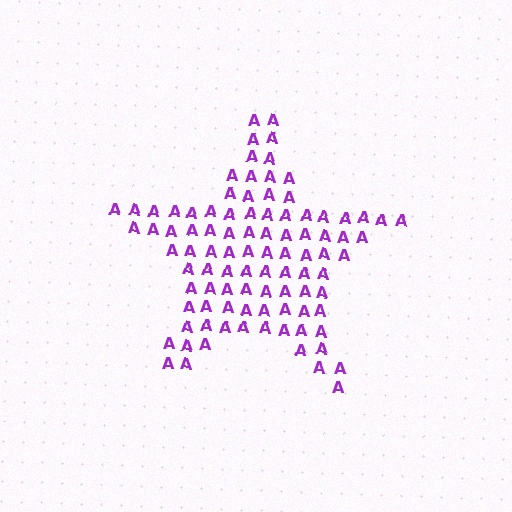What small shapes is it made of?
It is made of small letter A's.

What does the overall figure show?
The overall figure shows a star.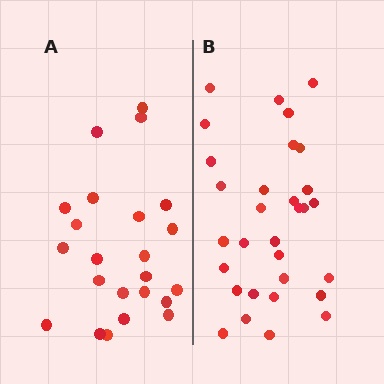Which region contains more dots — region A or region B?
Region B (the right region) has more dots.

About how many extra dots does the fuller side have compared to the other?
Region B has roughly 8 or so more dots than region A.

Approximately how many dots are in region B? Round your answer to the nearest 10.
About 30 dots. (The exact count is 31, which rounds to 30.)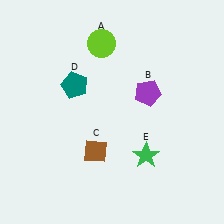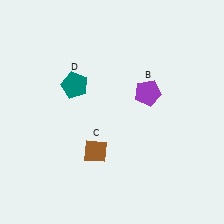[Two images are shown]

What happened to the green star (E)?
The green star (E) was removed in Image 2. It was in the bottom-right area of Image 1.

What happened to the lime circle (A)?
The lime circle (A) was removed in Image 2. It was in the top-left area of Image 1.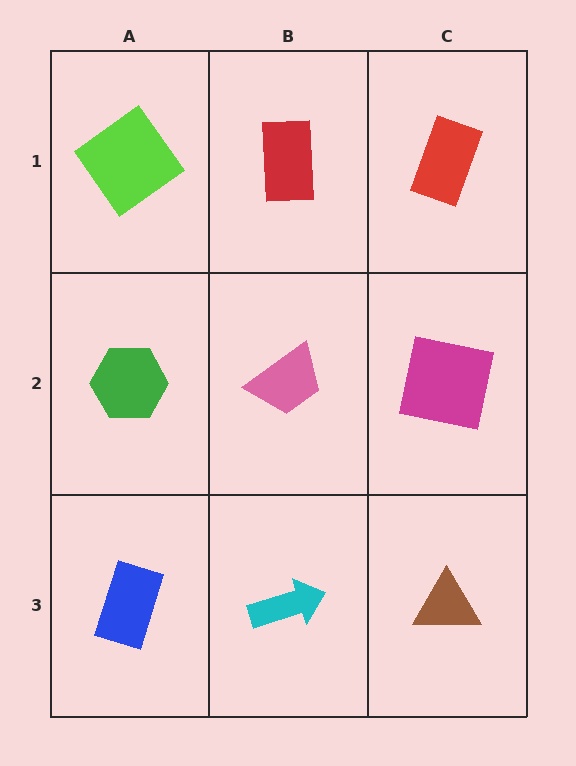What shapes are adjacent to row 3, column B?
A pink trapezoid (row 2, column B), a blue rectangle (row 3, column A), a brown triangle (row 3, column C).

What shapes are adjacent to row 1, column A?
A green hexagon (row 2, column A), a red rectangle (row 1, column B).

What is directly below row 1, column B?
A pink trapezoid.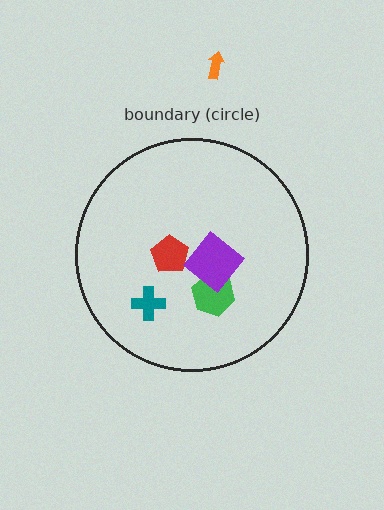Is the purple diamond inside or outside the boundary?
Inside.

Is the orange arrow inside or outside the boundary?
Outside.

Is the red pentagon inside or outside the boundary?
Inside.